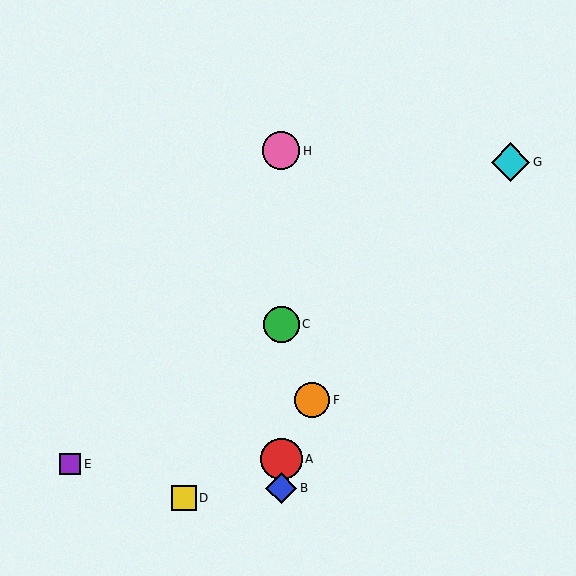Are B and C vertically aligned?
Yes, both are at x≈281.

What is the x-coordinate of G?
Object G is at x≈510.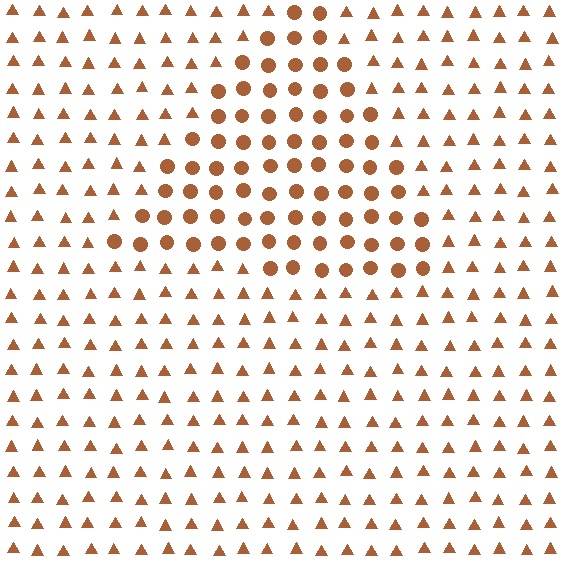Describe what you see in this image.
The image is filled with small brown elements arranged in a uniform grid. A triangle-shaped region contains circles, while the surrounding area contains triangles. The boundary is defined purely by the change in element shape.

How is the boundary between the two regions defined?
The boundary is defined by a change in element shape: circles inside vs. triangles outside. All elements share the same color and spacing.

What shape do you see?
I see a triangle.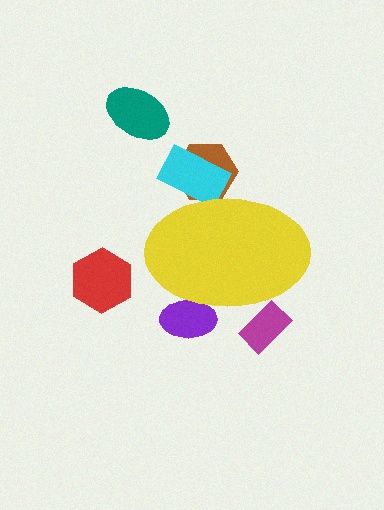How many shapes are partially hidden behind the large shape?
4 shapes are partially hidden.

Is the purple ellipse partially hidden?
Yes, the purple ellipse is partially hidden behind the yellow ellipse.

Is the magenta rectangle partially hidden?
Yes, the magenta rectangle is partially hidden behind the yellow ellipse.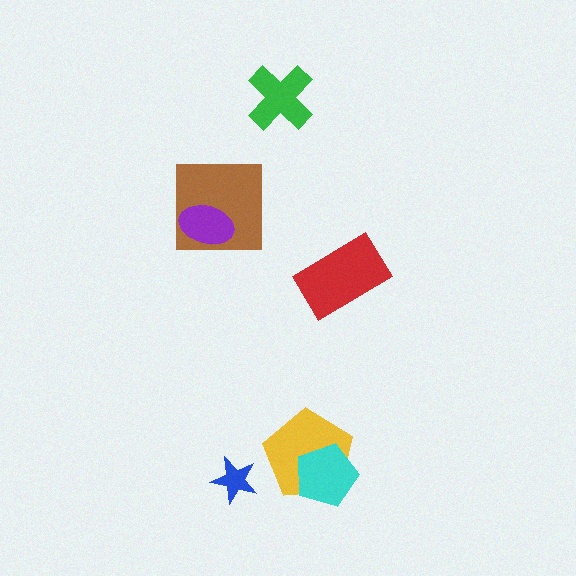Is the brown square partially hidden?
Yes, it is partially covered by another shape.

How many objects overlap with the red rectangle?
0 objects overlap with the red rectangle.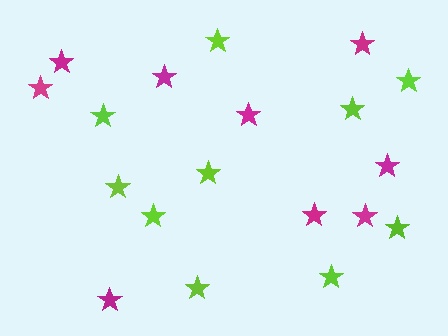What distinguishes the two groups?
There are 2 groups: one group of lime stars (10) and one group of magenta stars (9).